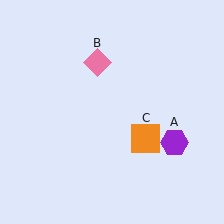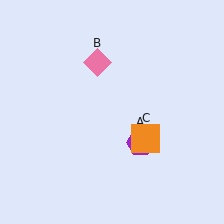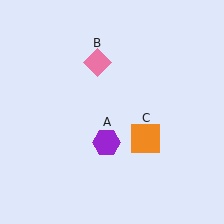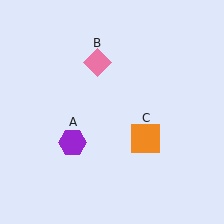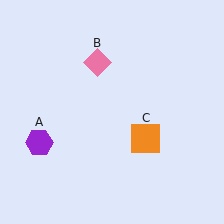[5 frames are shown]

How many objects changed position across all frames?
1 object changed position: purple hexagon (object A).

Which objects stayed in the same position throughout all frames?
Pink diamond (object B) and orange square (object C) remained stationary.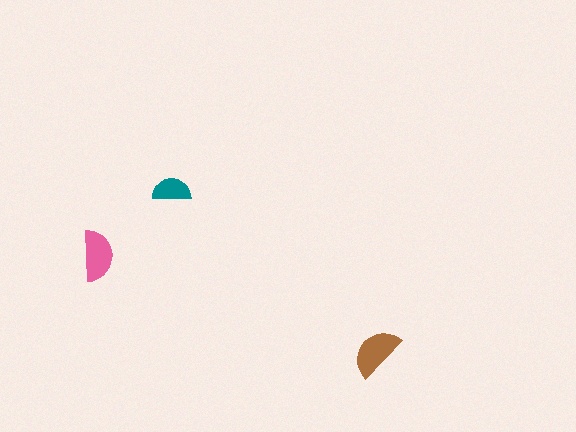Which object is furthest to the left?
The pink semicircle is leftmost.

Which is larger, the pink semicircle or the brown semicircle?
The brown one.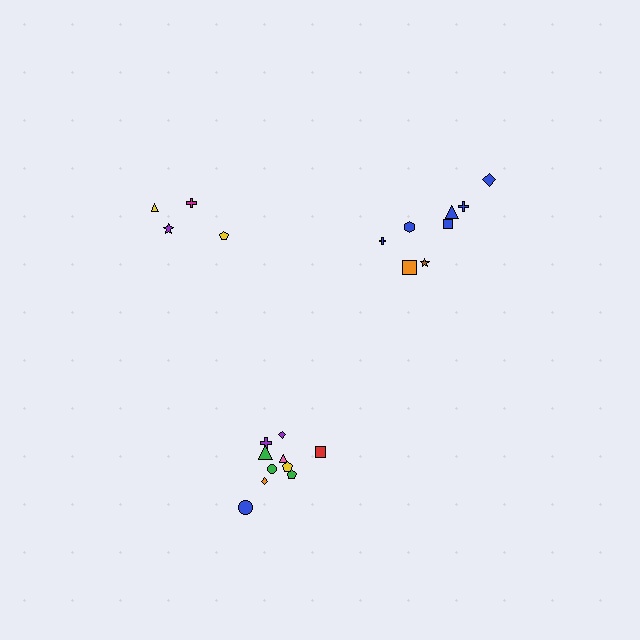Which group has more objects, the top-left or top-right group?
The top-right group.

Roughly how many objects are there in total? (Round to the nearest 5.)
Roughly 20 objects in total.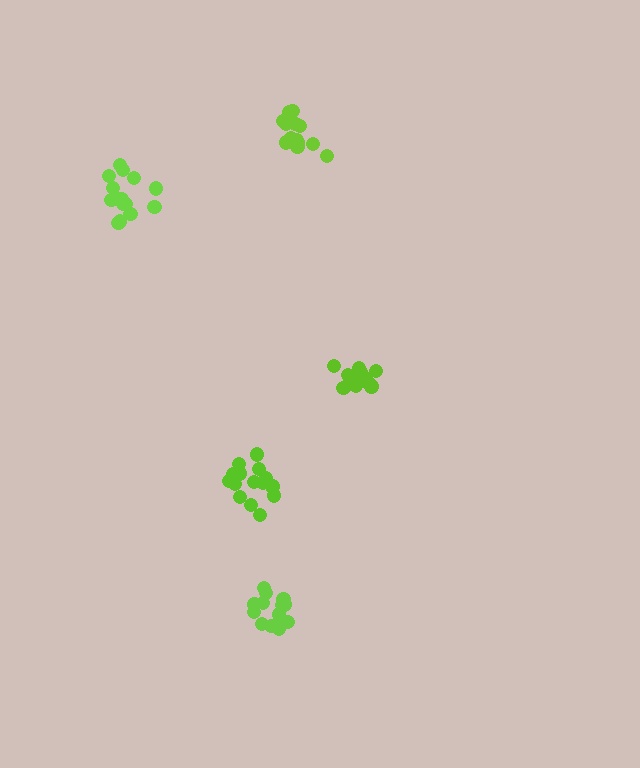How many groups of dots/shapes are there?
There are 5 groups.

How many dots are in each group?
Group 1: 13 dots, Group 2: 15 dots, Group 3: 15 dots, Group 4: 16 dots, Group 5: 17 dots (76 total).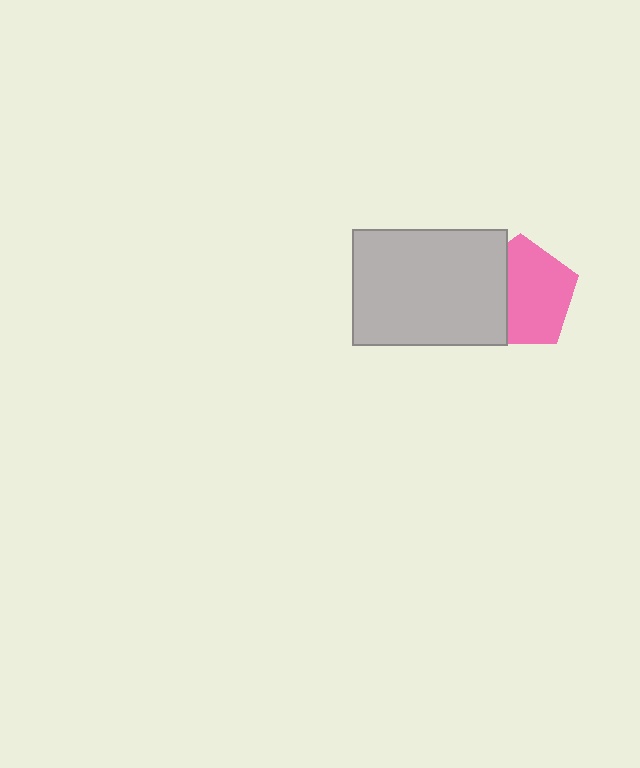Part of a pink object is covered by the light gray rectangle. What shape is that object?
It is a pentagon.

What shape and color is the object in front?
The object in front is a light gray rectangle.